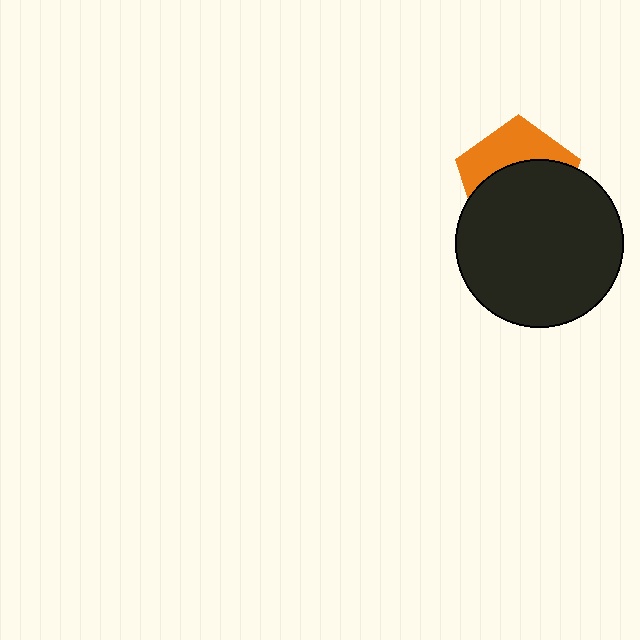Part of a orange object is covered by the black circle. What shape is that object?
It is a pentagon.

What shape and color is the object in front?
The object in front is a black circle.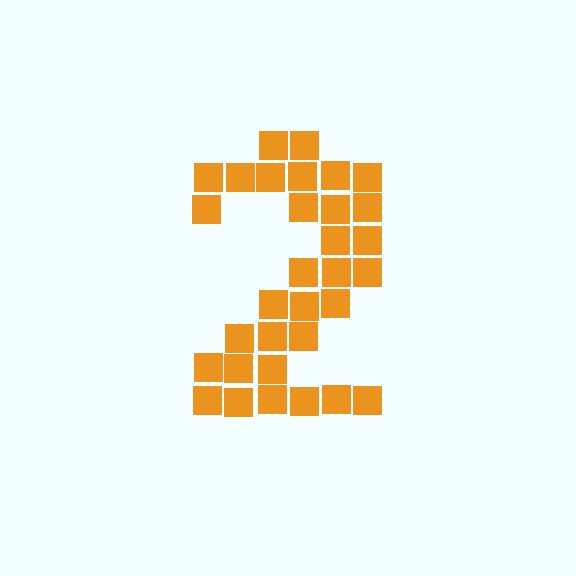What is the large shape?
The large shape is the digit 2.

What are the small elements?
The small elements are squares.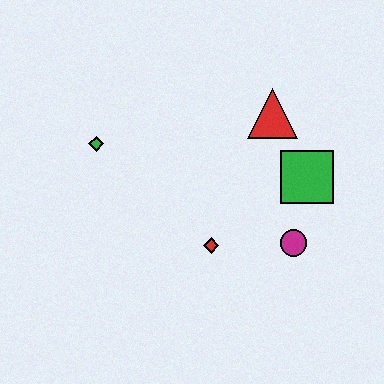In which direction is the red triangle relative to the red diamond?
The red triangle is above the red diamond.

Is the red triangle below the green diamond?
No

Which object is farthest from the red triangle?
The green diamond is farthest from the red triangle.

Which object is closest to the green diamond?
The red diamond is closest to the green diamond.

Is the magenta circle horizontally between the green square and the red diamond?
Yes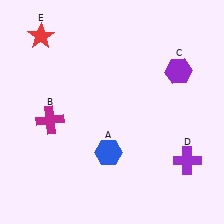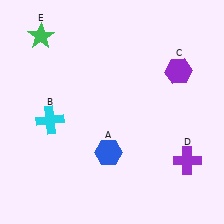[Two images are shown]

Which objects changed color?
B changed from magenta to cyan. E changed from red to green.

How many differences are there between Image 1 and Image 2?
There are 2 differences between the two images.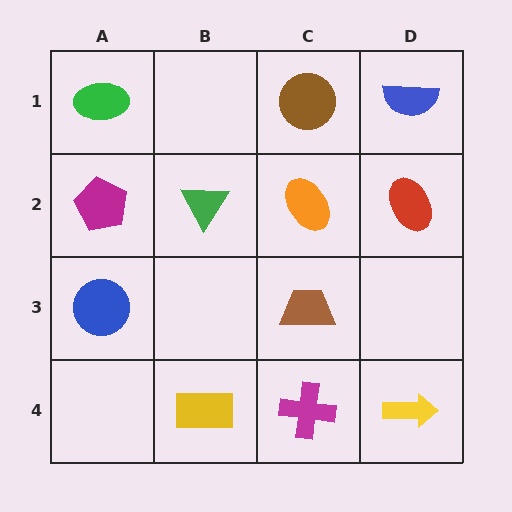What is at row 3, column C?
A brown trapezoid.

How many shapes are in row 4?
3 shapes.